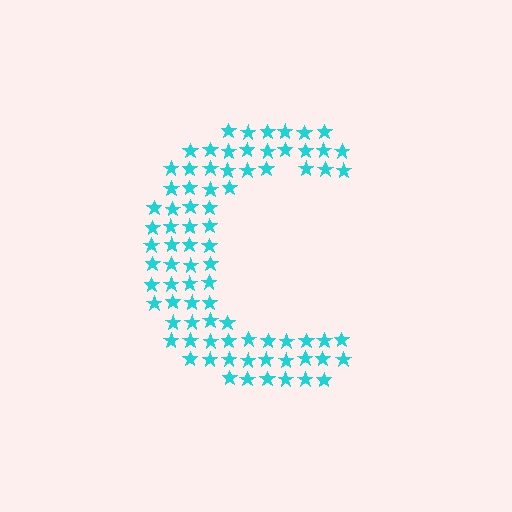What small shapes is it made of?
It is made of small stars.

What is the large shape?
The large shape is the letter C.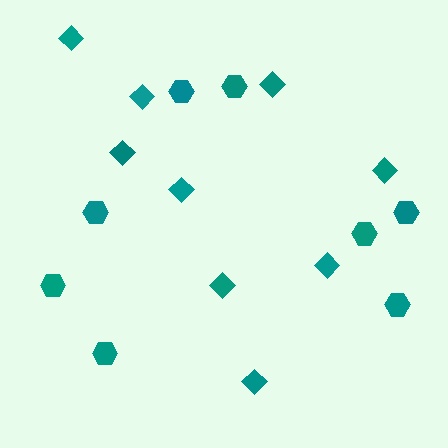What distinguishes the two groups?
There are 2 groups: one group of diamonds (9) and one group of hexagons (8).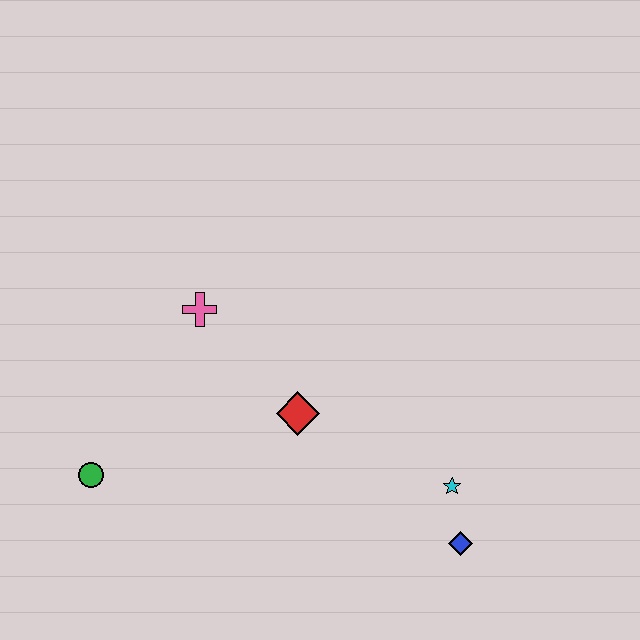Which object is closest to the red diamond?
The pink cross is closest to the red diamond.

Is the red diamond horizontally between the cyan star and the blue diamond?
No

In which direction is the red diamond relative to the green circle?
The red diamond is to the right of the green circle.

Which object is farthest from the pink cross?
The blue diamond is farthest from the pink cross.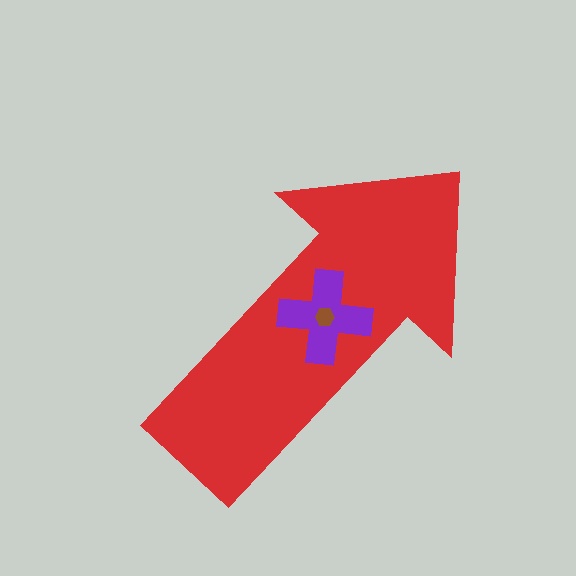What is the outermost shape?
The red arrow.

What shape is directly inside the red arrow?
The purple cross.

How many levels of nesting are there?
3.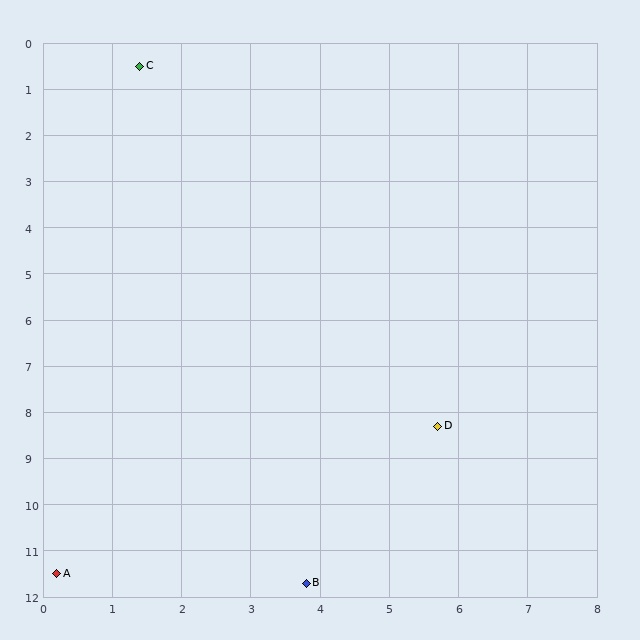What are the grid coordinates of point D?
Point D is at approximately (5.7, 8.3).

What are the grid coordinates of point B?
Point B is at approximately (3.8, 11.7).